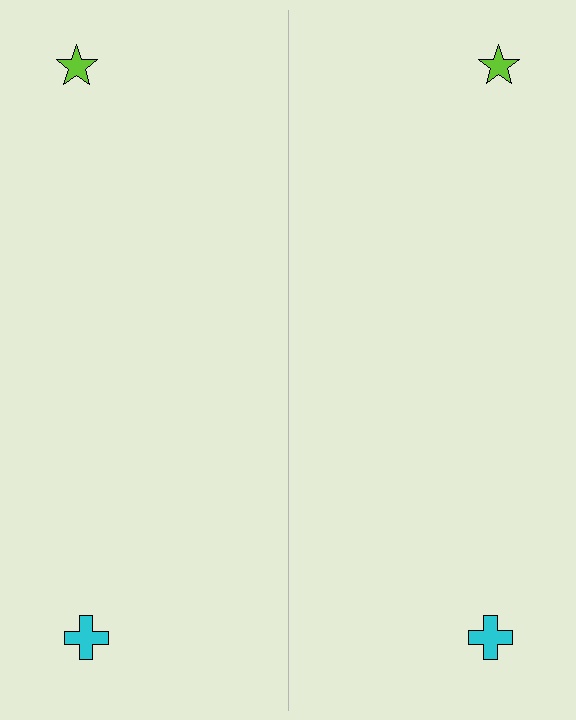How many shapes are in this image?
There are 4 shapes in this image.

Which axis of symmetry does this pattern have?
The pattern has a vertical axis of symmetry running through the center of the image.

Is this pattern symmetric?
Yes, this pattern has bilateral (reflection) symmetry.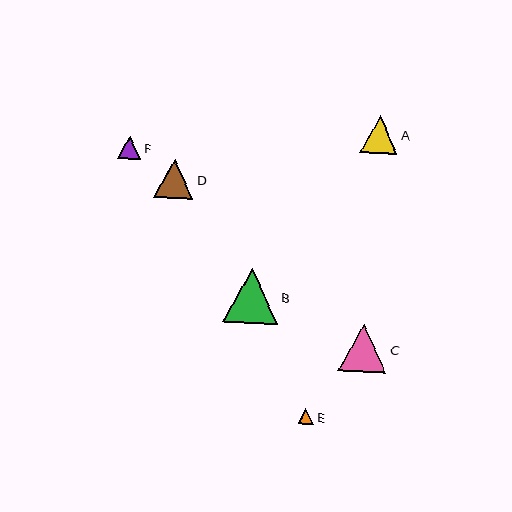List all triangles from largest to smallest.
From largest to smallest: B, C, D, A, F, E.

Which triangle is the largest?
Triangle B is the largest with a size of approximately 55 pixels.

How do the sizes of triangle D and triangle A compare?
Triangle D and triangle A are approximately the same size.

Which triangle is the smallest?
Triangle E is the smallest with a size of approximately 16 pixels.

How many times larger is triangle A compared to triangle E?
Triangle A is approximately 2.4 times the size of triangle E.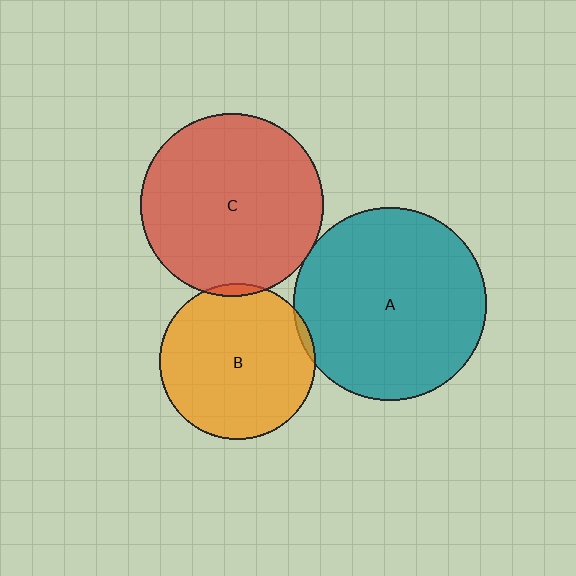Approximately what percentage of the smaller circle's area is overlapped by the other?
Approximately 5%.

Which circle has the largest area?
Circle A (teal).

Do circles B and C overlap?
Yes.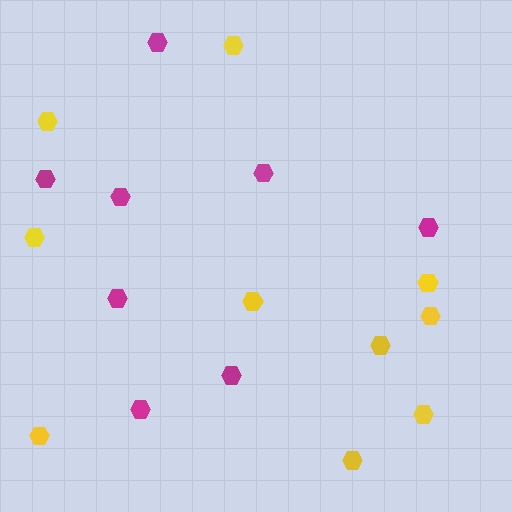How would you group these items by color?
There are 2 groups: one group of yellow hexagons (10) and one group of magenta hexagons (8).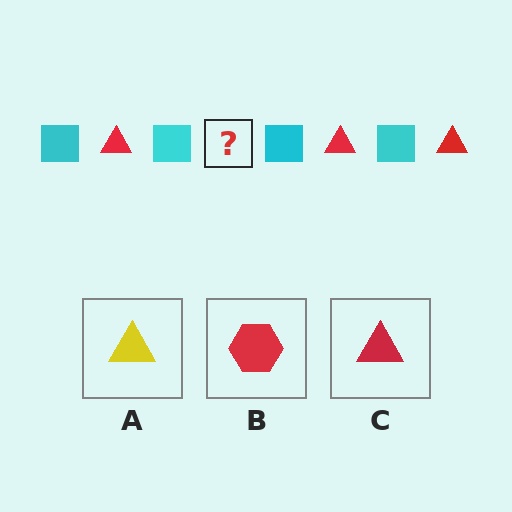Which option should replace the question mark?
Option C.